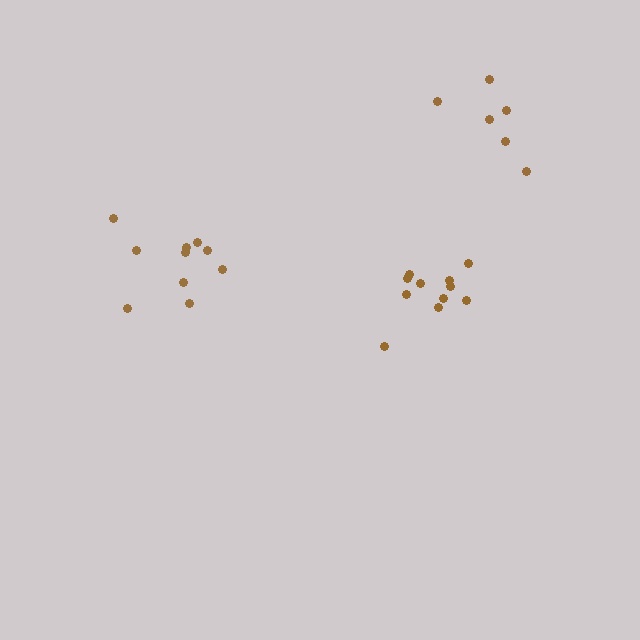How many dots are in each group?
Group 1: 11 dots, Group 2: 10 dots, Group 3: 6 dots (27 total).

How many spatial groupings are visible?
There are 3 spatial groupings.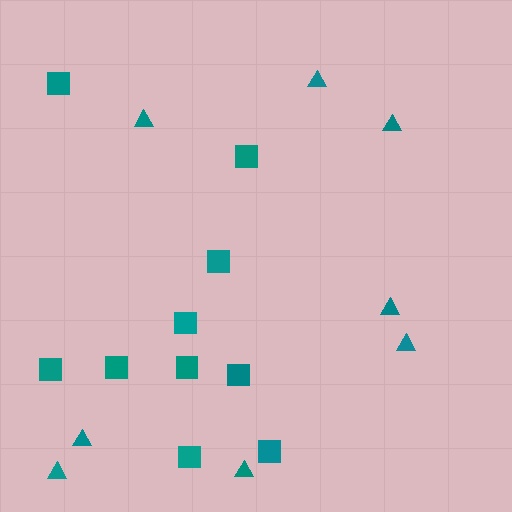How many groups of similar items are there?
There are 2 groups: one group of triangles (8) and one group of squares (10).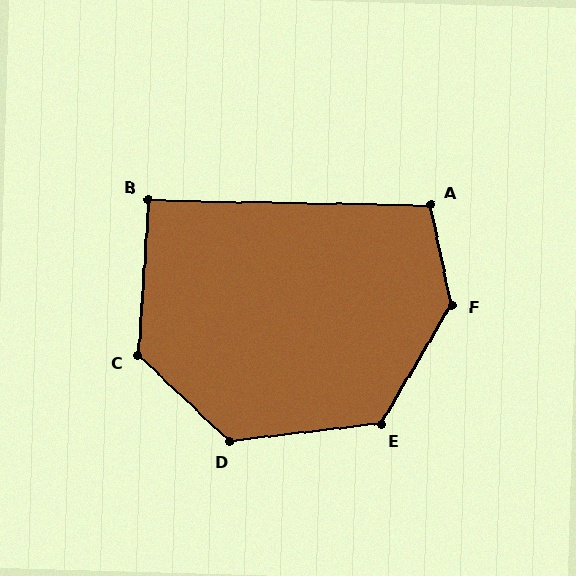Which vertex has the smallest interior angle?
B, at approximately 93 degrees.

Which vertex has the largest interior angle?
F, at approximately 137 degrees.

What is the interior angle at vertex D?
Approximately 130 degrees (obtuse).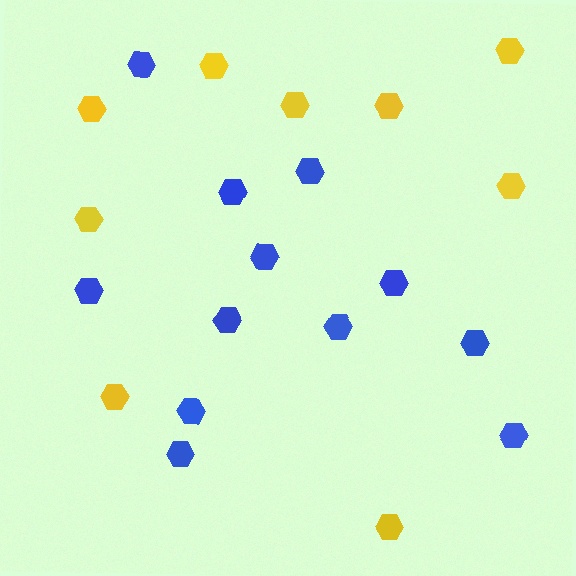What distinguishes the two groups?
There are 2 groups: one group of yellow hexagons (9) and one group of blue hexagons (12).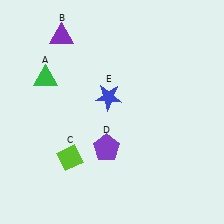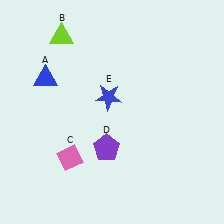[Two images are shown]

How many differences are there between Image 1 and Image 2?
There are 3 differences between the two images.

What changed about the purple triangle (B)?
In Image 1, B is purple. In Image 2, it changed to lime.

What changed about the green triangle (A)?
In Image 1, A is green. In Image 2, it changed to blue.